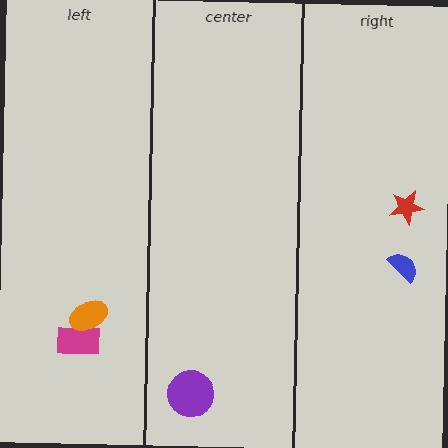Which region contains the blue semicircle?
The right region.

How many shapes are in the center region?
1.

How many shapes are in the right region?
2.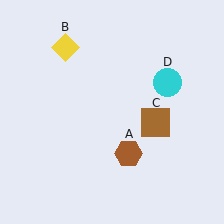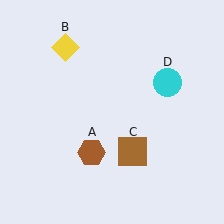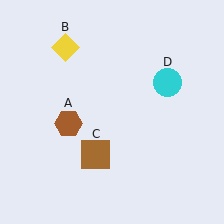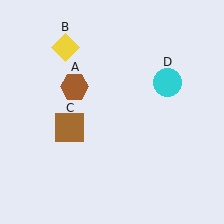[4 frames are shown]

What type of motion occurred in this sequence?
The brown hexagon (object A), brown square (object C) rotated clockwise around the center of the scene.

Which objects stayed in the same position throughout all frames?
Yellow diamond (object B) and cyan circle (object D) remained stationary.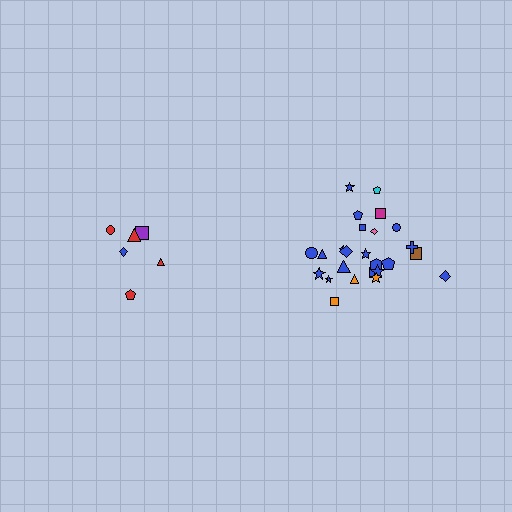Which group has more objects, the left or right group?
The right group.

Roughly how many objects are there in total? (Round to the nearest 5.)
Roughly 30 objects in total.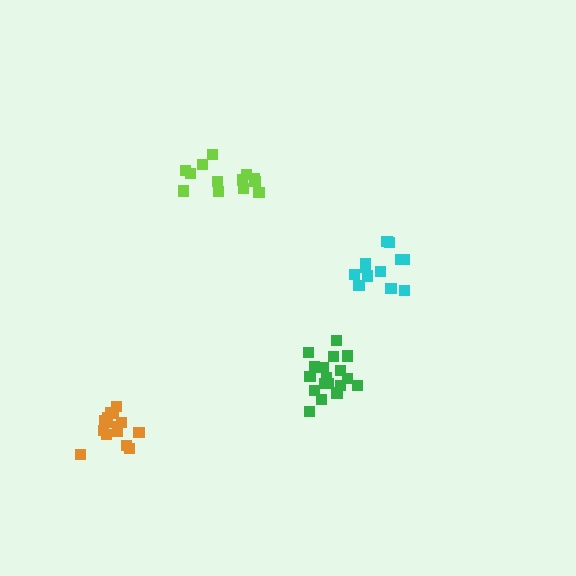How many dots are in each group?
Group 1: 13 dots, Group 2: 12 dots, Group 3: 18 dots, Group 4: 15 dots (58 total).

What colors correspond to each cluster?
The clusters are colored: lime, cyan, green, orange.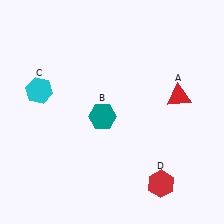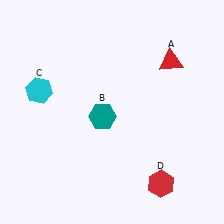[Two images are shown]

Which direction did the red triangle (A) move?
The red triangle (A) moved up.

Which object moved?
The red triangle (A) moved up.